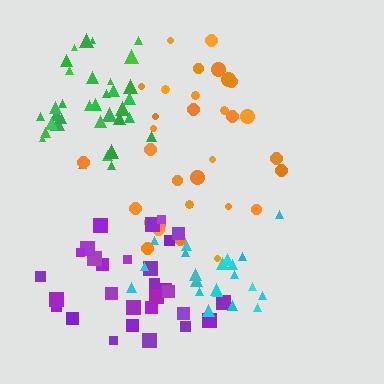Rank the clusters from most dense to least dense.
green, purple, cyan, orange.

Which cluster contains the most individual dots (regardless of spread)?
Green (34).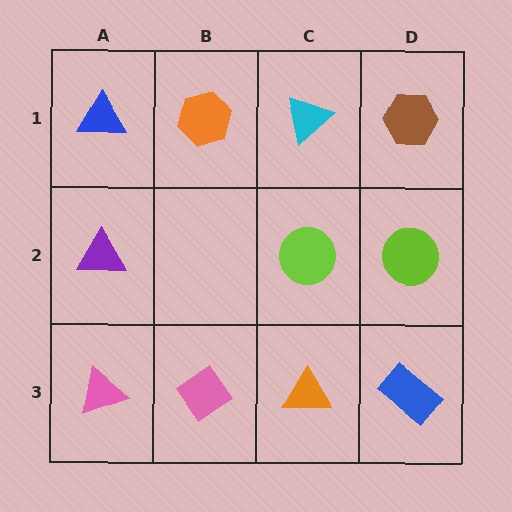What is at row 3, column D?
A blue rectangle.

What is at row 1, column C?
A cyan triangle.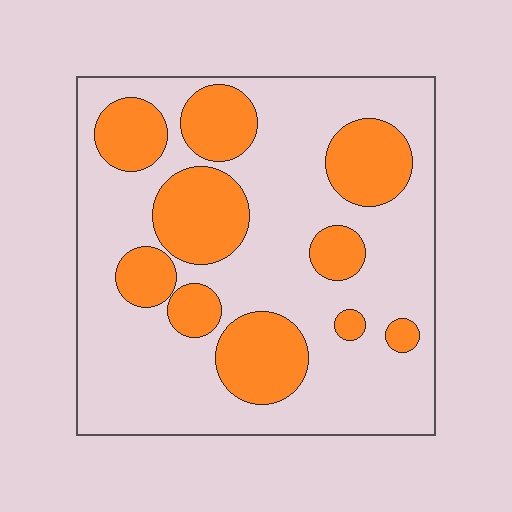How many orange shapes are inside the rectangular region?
10.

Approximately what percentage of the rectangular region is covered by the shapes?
Approximately 30%.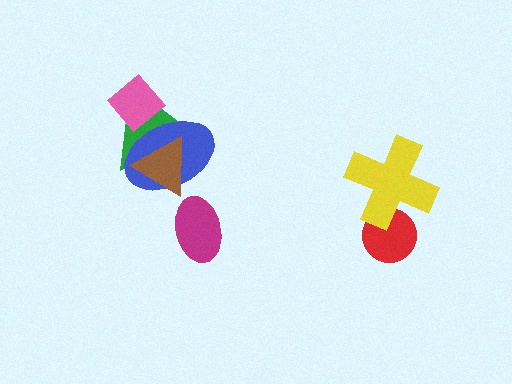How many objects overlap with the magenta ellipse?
0 objects overlap with the magenta ellipse.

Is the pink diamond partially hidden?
No, no other shape covers it.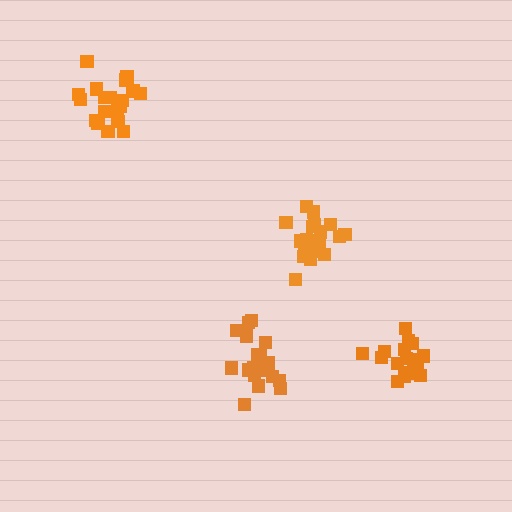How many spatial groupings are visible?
There are 4 spatial groupings.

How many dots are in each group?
Group 1: 20 dots, Group 2: 19 dots, Group 3: 21 dots, Group 4: 17 dots (77 total).